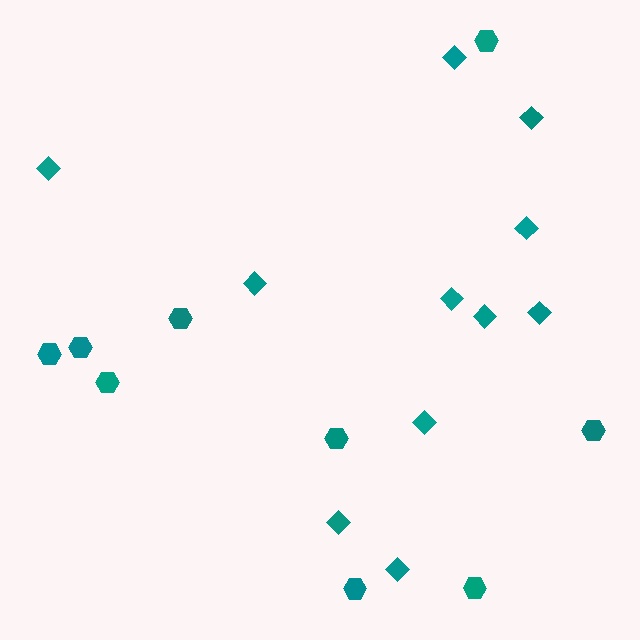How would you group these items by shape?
There are 2 groups: one group of diamonds (11) and one group of hexagons (9).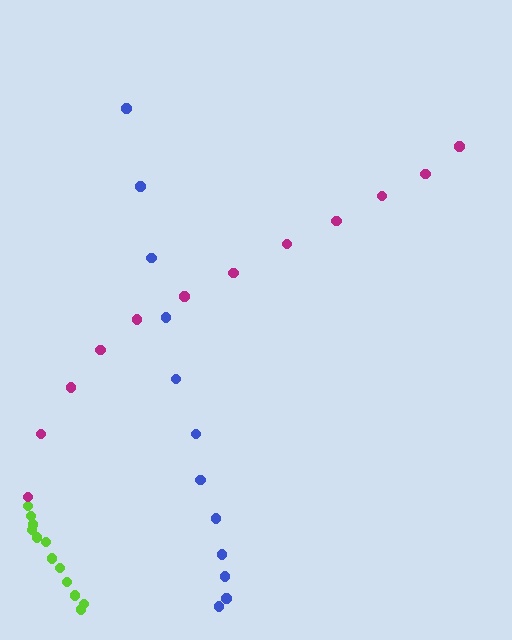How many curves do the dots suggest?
There are 3 distinct paths.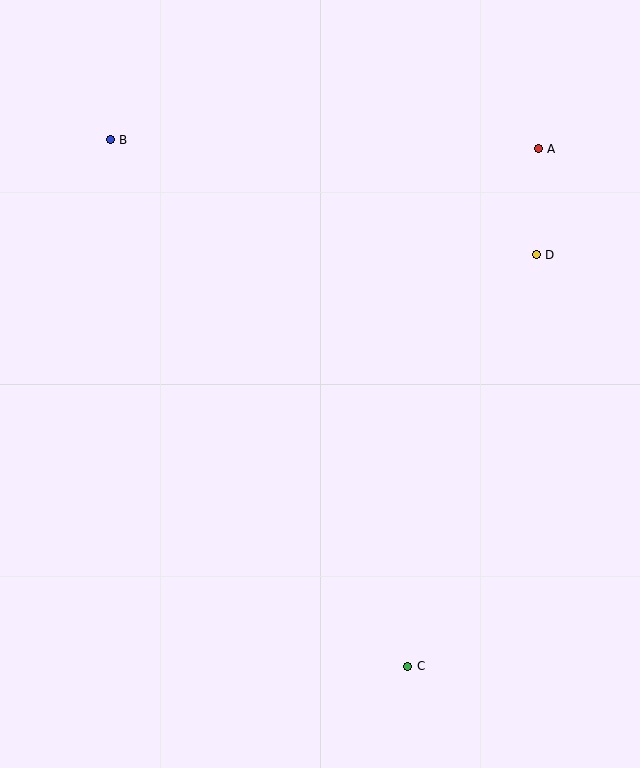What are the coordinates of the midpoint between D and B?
The midpoint between D and B is at (323, 197).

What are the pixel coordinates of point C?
Point C is at (408, 666).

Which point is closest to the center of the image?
Point D at (536, 255) is closest to the center.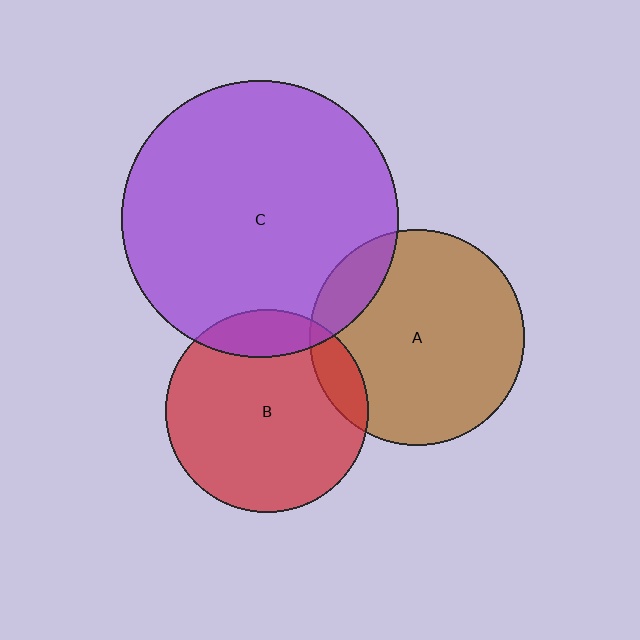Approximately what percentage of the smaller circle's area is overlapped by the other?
Approximately 15%.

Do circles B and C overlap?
Yes.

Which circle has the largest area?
Circle C (purple).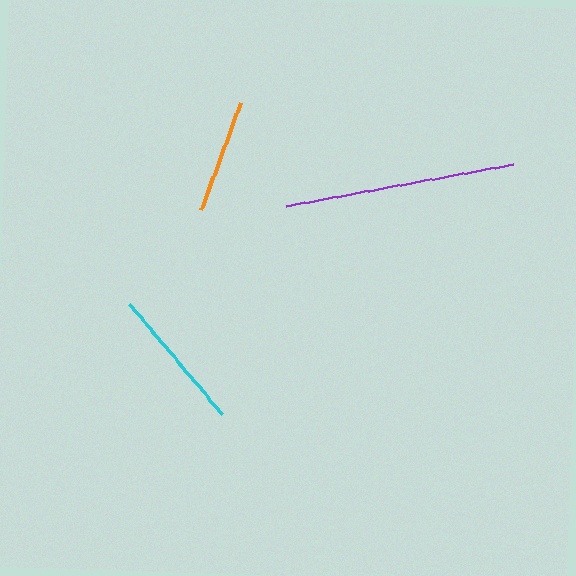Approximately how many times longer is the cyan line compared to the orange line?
The cyan line is approximately 1.3 times the length of the orange line.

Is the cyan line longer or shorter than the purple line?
The purple line is longer than the cyan line.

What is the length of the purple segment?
The purple segment is approximately 231 pixels long.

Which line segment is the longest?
The purple line is the longest at approximately 231 pixels.